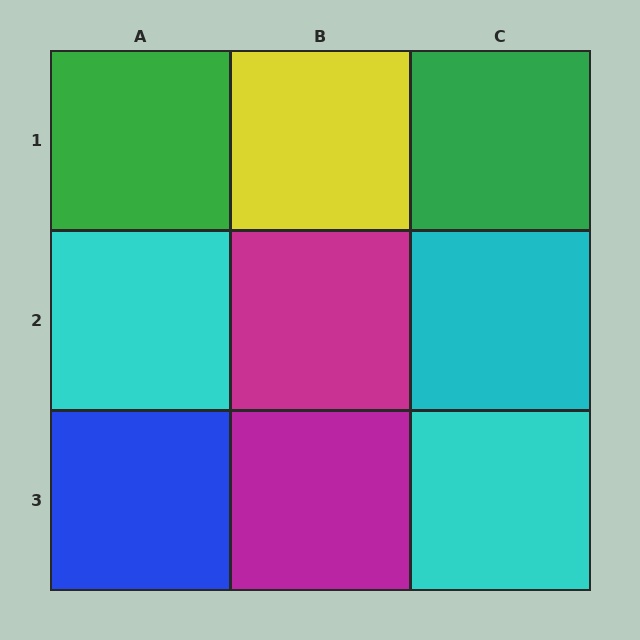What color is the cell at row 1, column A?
Green.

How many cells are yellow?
1 cell is yellow.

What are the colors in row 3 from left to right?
Blue, magenta, cyan.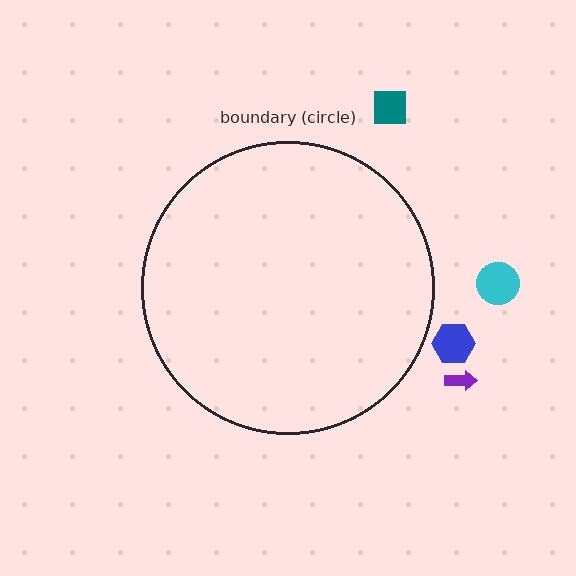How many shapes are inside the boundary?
0 inside, 4 outside.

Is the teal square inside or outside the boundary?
Outside.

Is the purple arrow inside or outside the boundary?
Outside.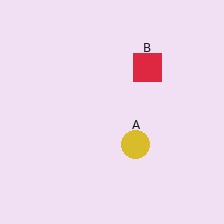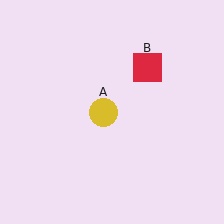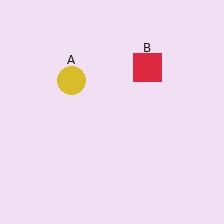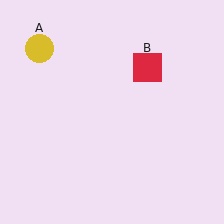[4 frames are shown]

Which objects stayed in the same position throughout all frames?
Red square (object B) remained stationary.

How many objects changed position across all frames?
1 object changed position: yellow circle (object A).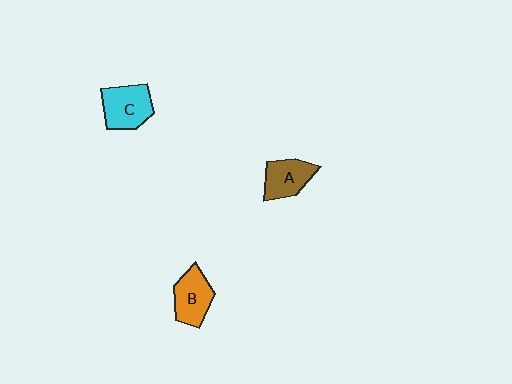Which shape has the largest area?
Shape C (cyan).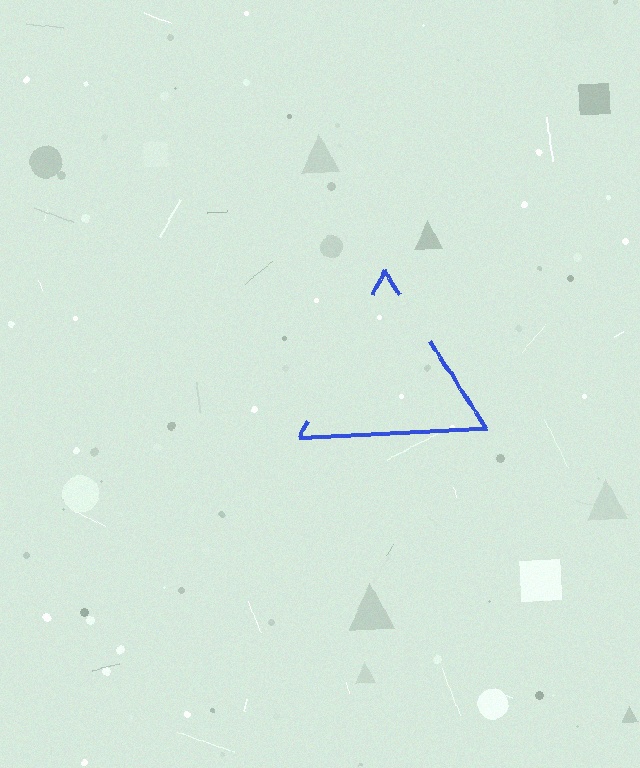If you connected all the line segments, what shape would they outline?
They would outline a triangle.